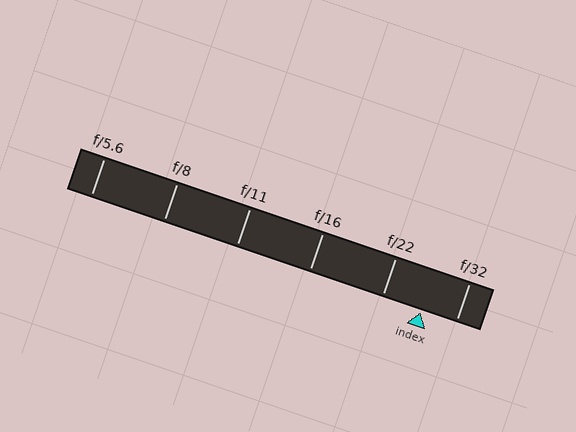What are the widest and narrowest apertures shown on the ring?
The widest aperture shown is f/5.6 and the narrowest is f/32.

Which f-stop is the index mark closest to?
The index mark is closest to f/32.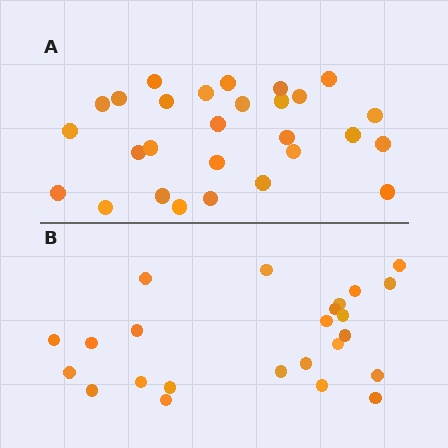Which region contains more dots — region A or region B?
Region A (the top region) has more dots.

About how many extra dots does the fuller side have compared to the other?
Region A has about 4 more dots than region B.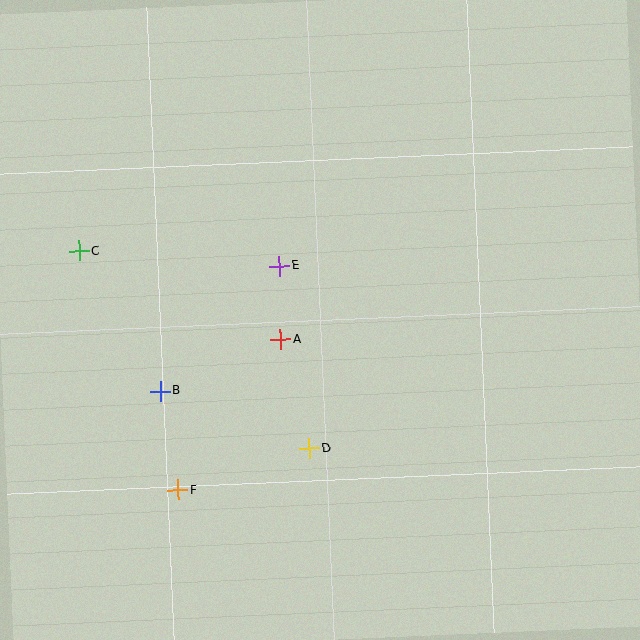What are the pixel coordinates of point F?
Point F is at (178, 490).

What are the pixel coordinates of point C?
Point C is at (79, 251).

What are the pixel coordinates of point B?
Point B is at (160, 391).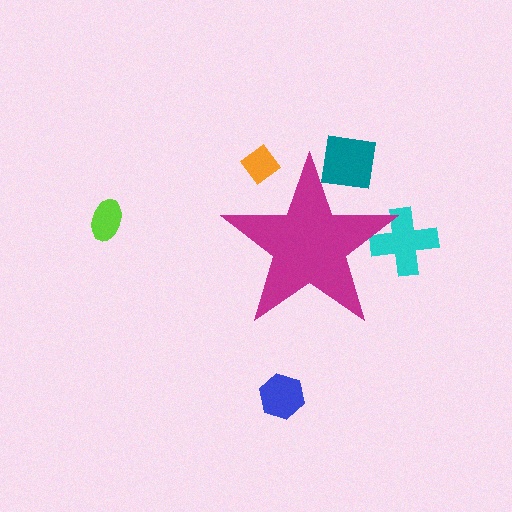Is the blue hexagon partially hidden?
No, the blue hexagon is fully visible.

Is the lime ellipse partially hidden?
No, the lime ellipse is fully visible.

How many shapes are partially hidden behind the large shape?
3 shapes are partially hidden.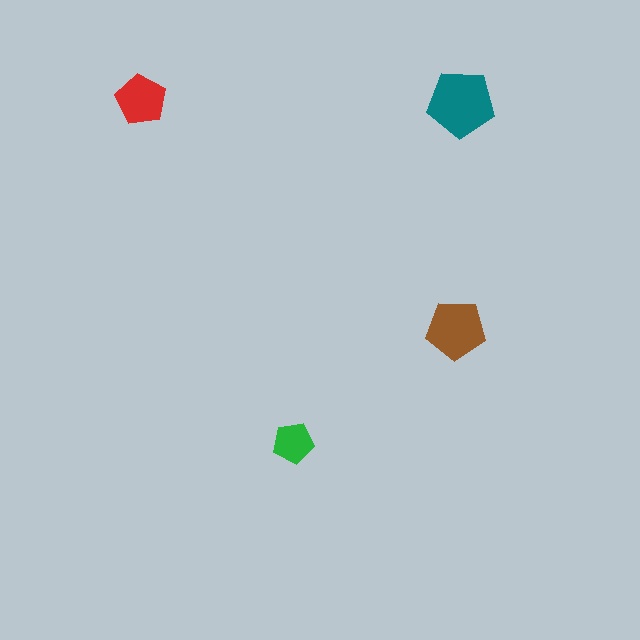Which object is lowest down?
The green pentagon is bottommost.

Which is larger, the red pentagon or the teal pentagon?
The teal one.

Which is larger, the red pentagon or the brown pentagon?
The brown one.